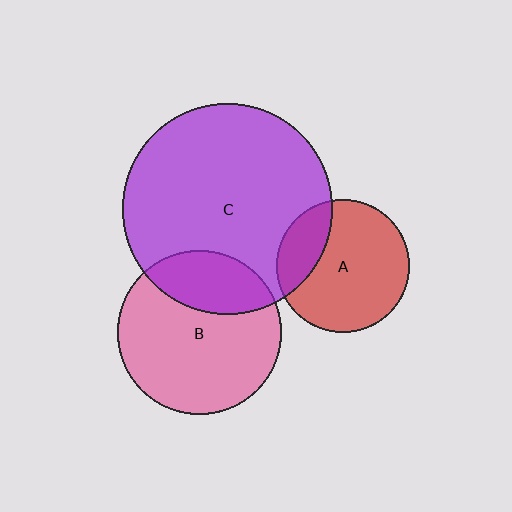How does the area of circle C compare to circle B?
Approximately 1.6 times.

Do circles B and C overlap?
Yes.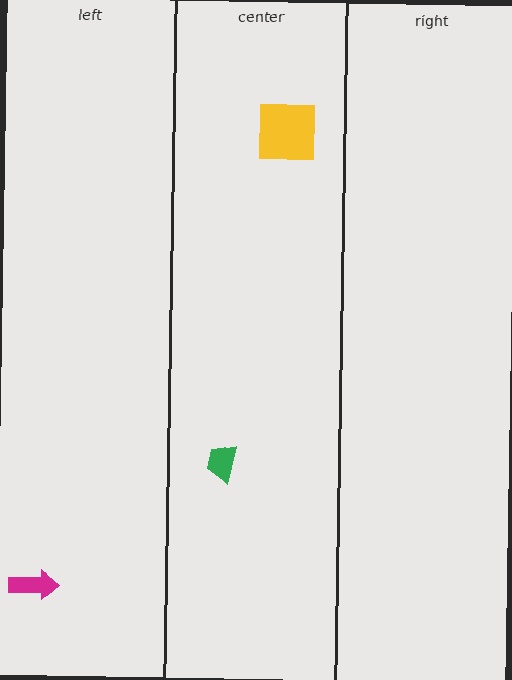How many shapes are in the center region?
2.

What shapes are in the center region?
The yellow square, the green trapezoid.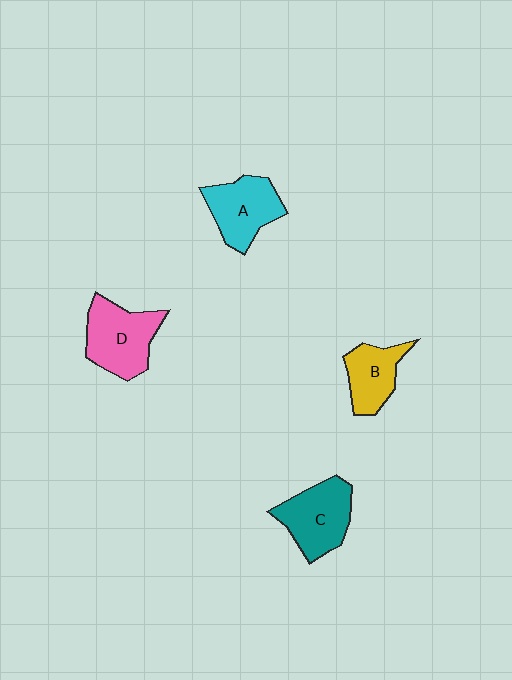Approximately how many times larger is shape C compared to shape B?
Approximately 1.3 times.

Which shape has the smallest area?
Shape B (yellow).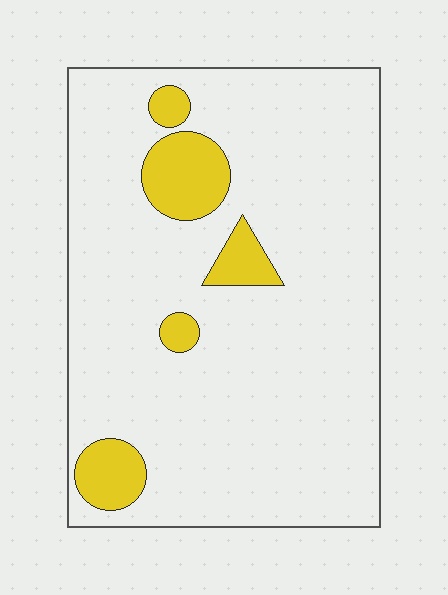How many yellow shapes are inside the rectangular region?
5.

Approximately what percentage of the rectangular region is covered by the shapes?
Approximately 10%.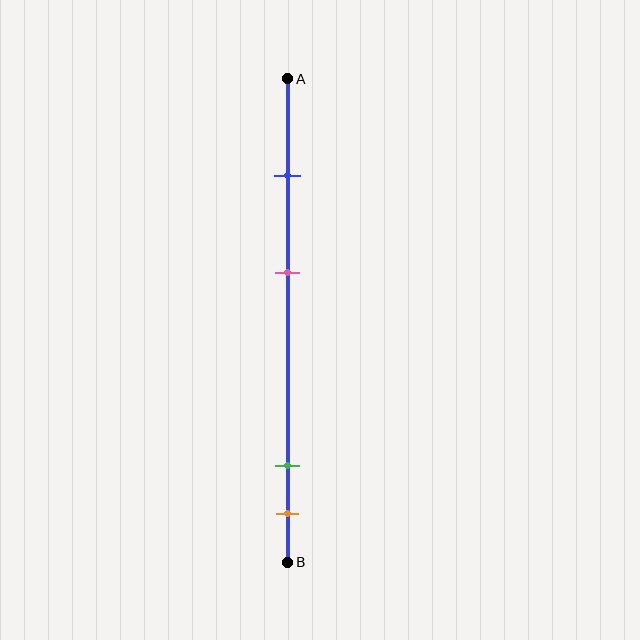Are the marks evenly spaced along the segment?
No, the marks are not evenly spaced.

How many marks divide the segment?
There are 4 marks dividing the segment.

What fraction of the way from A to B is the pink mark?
The pink mark is approximately 40% (0.4) of the way from A to B.